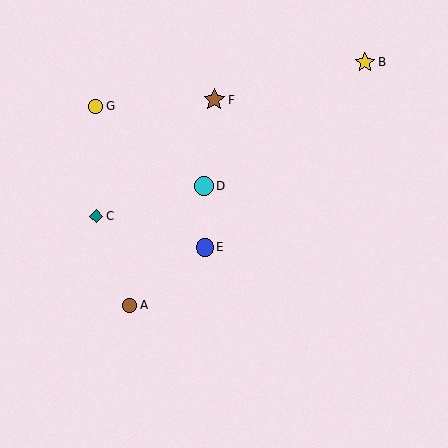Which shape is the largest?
The brown star (labeled F) is the largest.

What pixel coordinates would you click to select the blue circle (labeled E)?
Click at (205, 247) to select the blue circle E.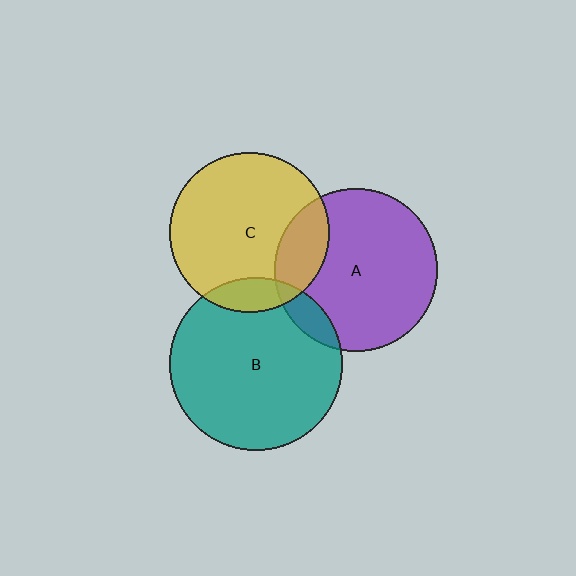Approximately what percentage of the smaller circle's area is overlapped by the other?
Approximately 10%.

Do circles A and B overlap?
Yes.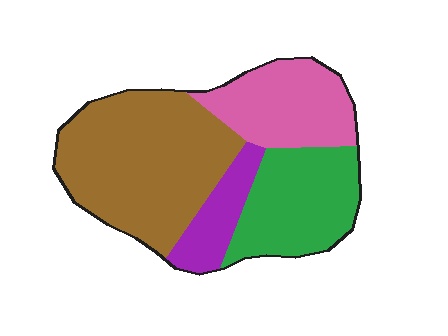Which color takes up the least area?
Purple, at roughly 10%.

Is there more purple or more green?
Green.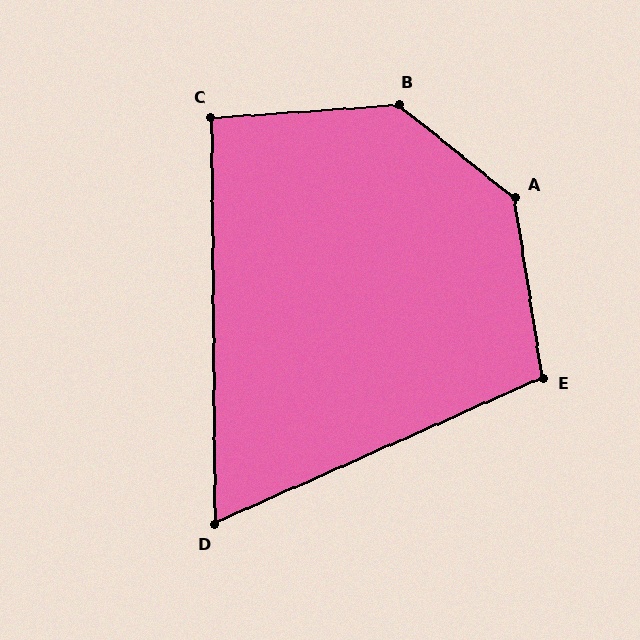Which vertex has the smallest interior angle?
D, at approximately 67 degrees.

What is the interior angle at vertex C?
Approximately 94 degrees (approximately right).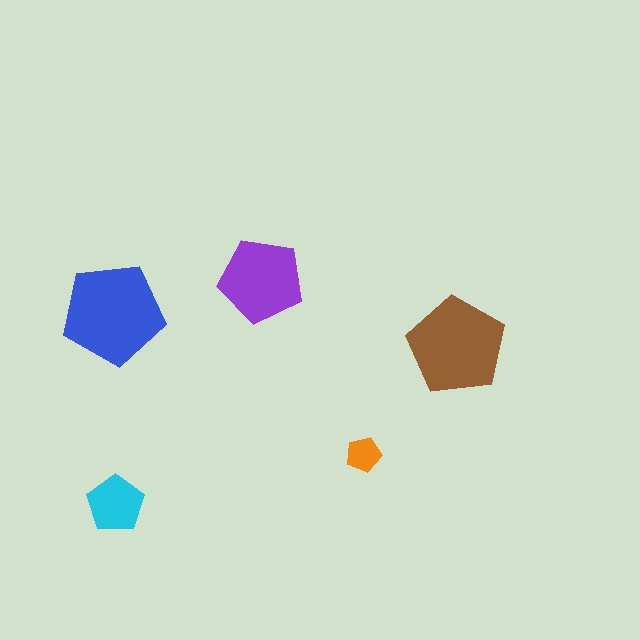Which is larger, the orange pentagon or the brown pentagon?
The brown one.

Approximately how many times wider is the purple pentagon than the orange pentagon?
About 2.5 times wider.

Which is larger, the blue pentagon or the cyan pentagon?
The blue one.